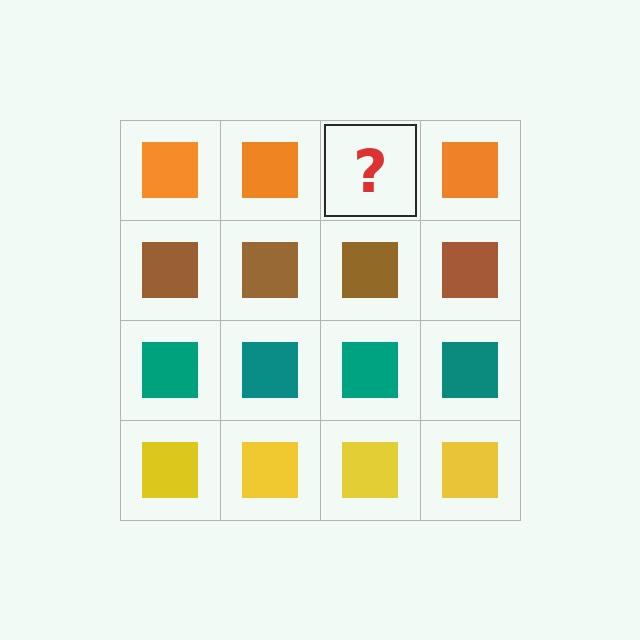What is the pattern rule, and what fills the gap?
The rule is that each row has a consistent color. The gap should be filled with an orange square.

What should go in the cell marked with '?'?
The missing cell should contain an orange square.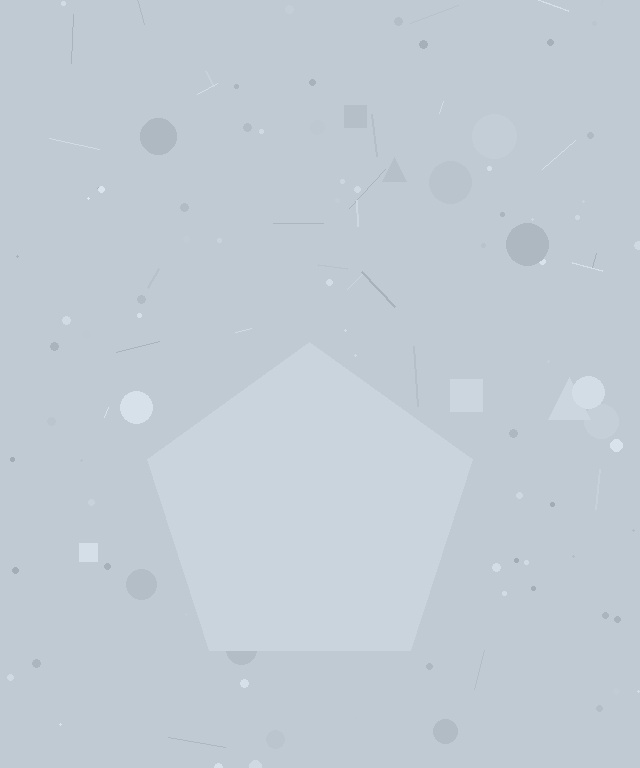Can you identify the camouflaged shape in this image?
The camouflaged shape is a pentagon.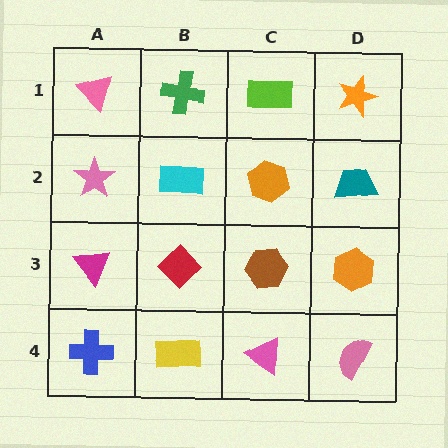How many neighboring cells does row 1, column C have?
3.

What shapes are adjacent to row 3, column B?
A cyan rectangle (row 2, column B), a yellow rectangle (row 4, column B), a magenta triangle (row 3, column A), a brown hexagon (row 3, column C).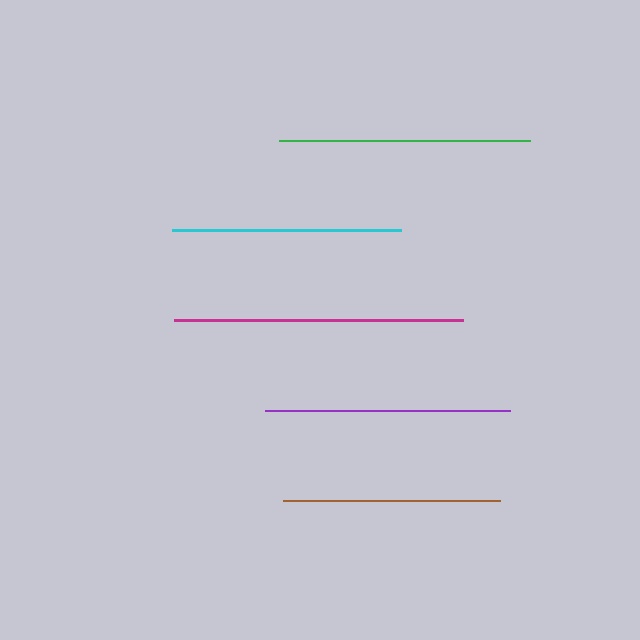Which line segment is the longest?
The magenta line is the longest at approximately 289 pixels.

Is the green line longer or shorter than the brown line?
The green line is longer than the brown line.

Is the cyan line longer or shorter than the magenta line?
The magenta line is longer than the cyan line.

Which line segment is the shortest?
The brown line is the shortest at approximately 217 pixels.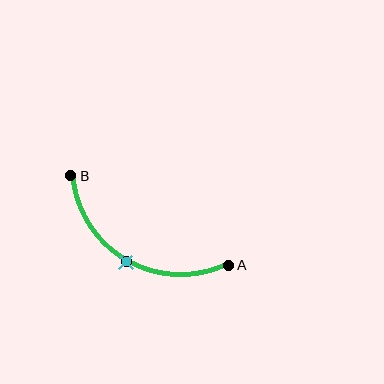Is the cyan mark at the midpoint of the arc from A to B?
Yes. The cyan mark lies on the arc at equal arc-length from both A and B — it is the arc midpoint.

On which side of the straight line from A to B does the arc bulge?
The arc bulges below the straight line connecting A and B.